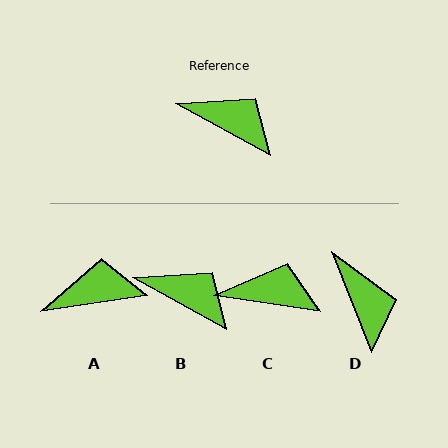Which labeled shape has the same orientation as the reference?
B.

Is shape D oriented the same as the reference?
No, it is off by about 39 degrees.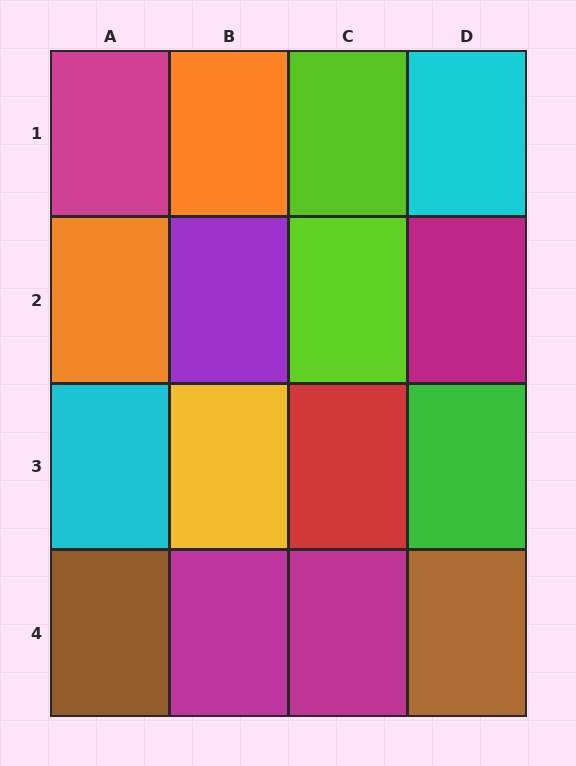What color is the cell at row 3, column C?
Red.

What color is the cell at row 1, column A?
Magenta.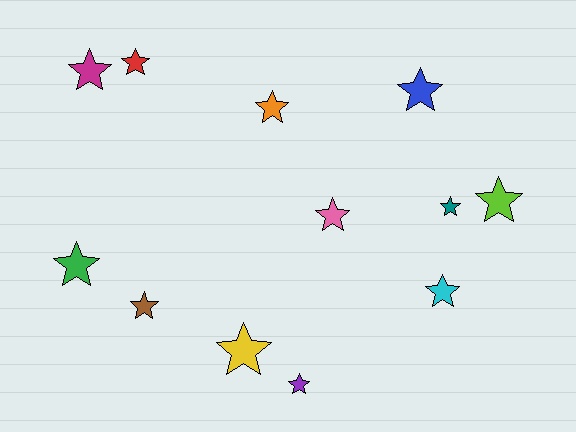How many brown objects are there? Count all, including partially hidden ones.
There is 1 brown object.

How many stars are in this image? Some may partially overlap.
There are 12 stars.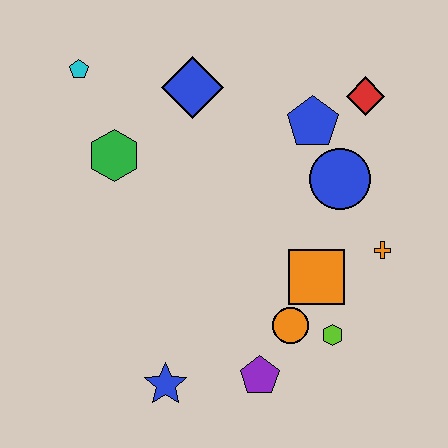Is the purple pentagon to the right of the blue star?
Yes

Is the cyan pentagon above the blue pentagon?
Yes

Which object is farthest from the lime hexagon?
The cyan pentagon is farthest from the lime hexagon.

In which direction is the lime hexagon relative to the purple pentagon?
The lime hexagon is to the right of the purple pentagon.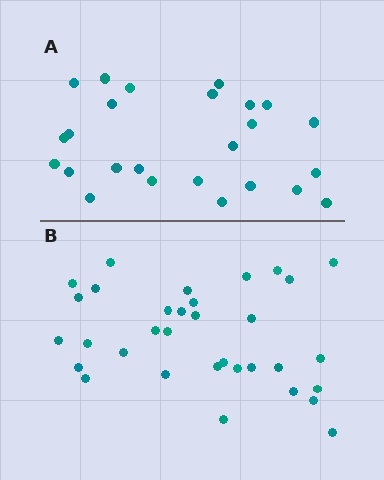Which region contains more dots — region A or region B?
Region B (the bottom region) has more dots.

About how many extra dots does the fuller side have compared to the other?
Region B has roughly 8 or so more dots than region A.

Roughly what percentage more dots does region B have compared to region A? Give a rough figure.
About 30% more.